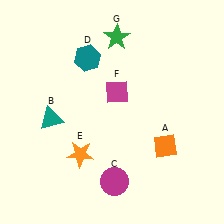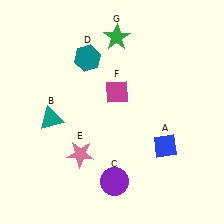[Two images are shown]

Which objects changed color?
A changed from orange to blue. C changed from magenta to purple. E changed from orange to pink.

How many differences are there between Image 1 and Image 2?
There are 3 differences between the two images.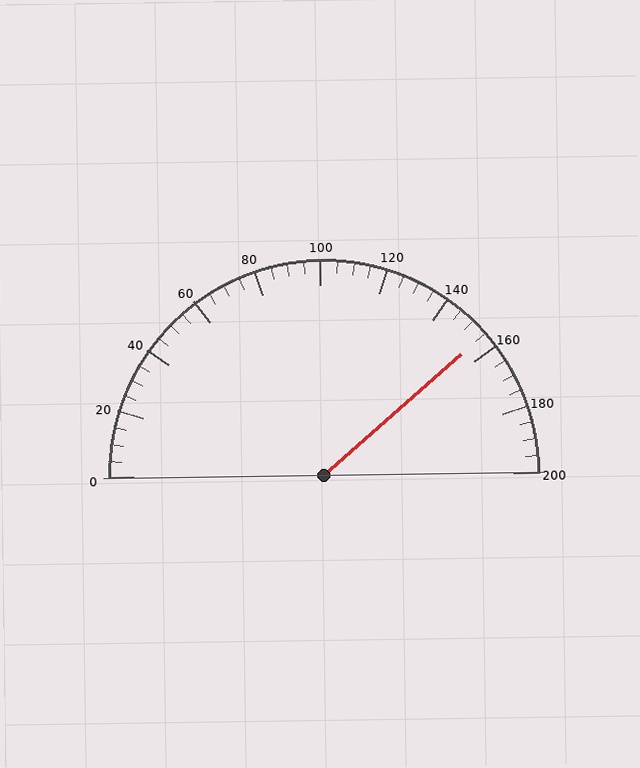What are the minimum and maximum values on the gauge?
The gauge ranges from 0 to 200.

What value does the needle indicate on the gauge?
The needle indicates approximately 155.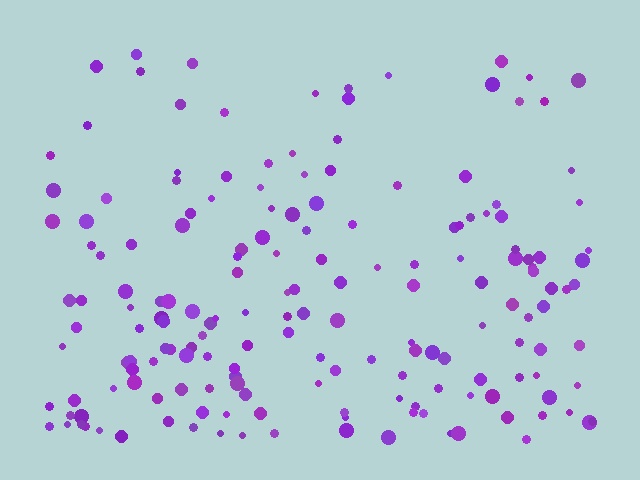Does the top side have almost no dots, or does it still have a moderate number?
Still a moderate number, just noticeably fewer than the bottom.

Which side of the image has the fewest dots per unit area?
The top.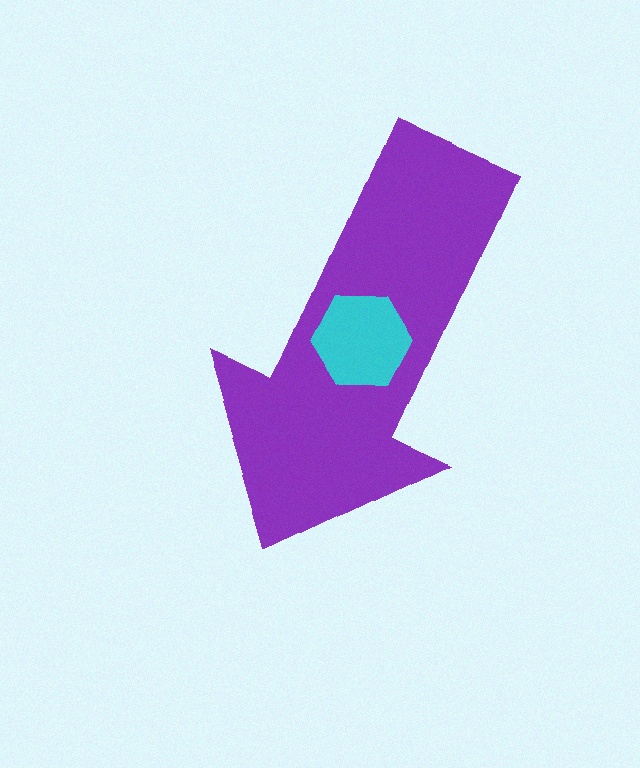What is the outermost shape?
The purple arrow.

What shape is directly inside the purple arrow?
The cyan hexagon.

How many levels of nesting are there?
2.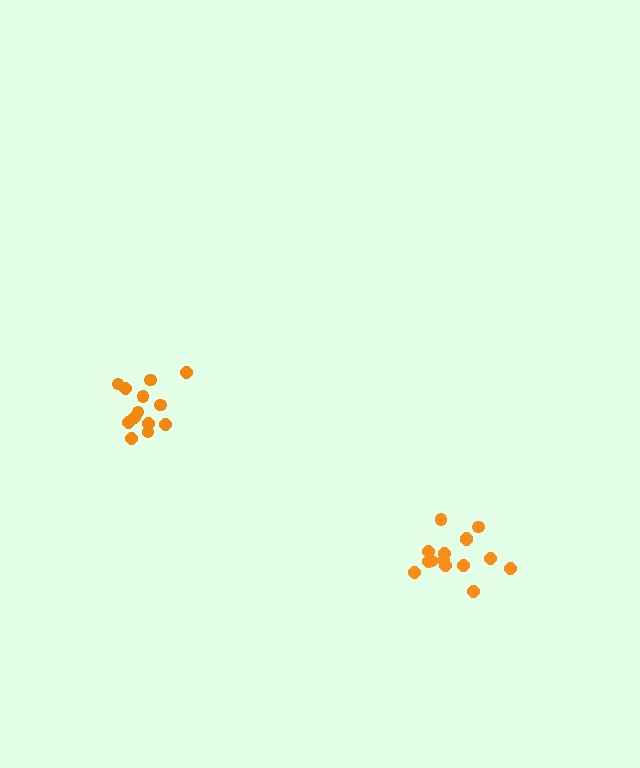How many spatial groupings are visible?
There are 2 spatial groupings.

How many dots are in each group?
Group 1: 13 dots, Group 2: 16 dots (29 total).